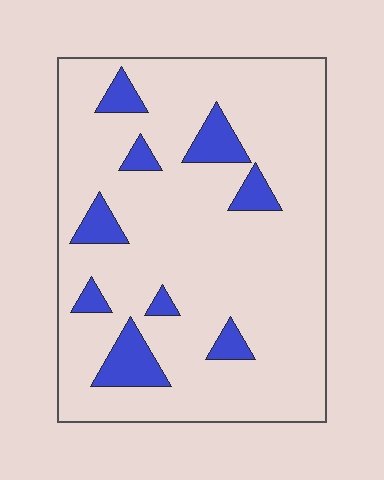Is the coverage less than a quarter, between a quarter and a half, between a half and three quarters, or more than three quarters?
Less than a quarter.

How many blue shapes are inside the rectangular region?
9.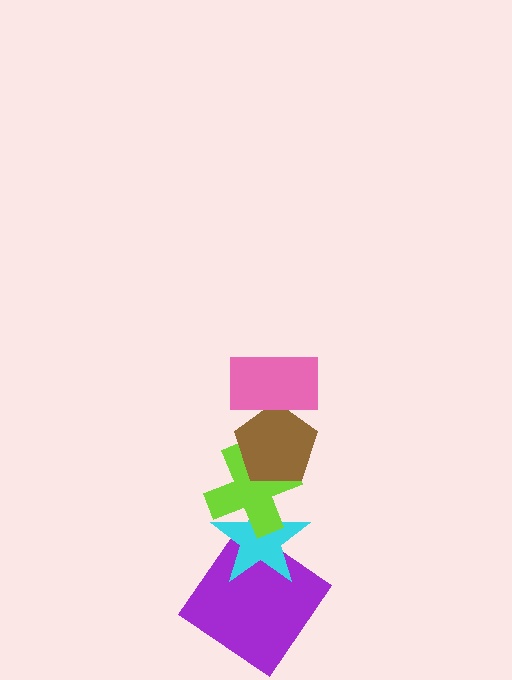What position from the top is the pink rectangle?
The pink rectangle is 1st from the top.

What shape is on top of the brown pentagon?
The pink rectangle is on top of the brown pentagon.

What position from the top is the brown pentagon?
The brown pentagon is 2nd from the top.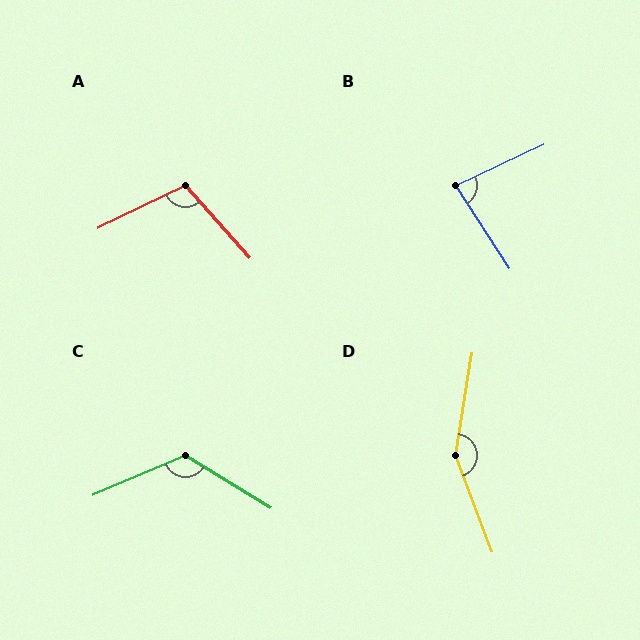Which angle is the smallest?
B, at approximately 82 degrees.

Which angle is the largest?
D, at approximately 150 degrees.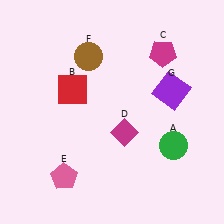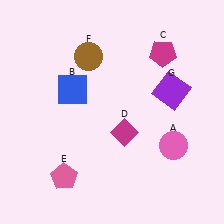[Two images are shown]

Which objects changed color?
A changed from green to pink. B changed from red to blue.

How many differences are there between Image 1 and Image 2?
There are 2 differences between the two images.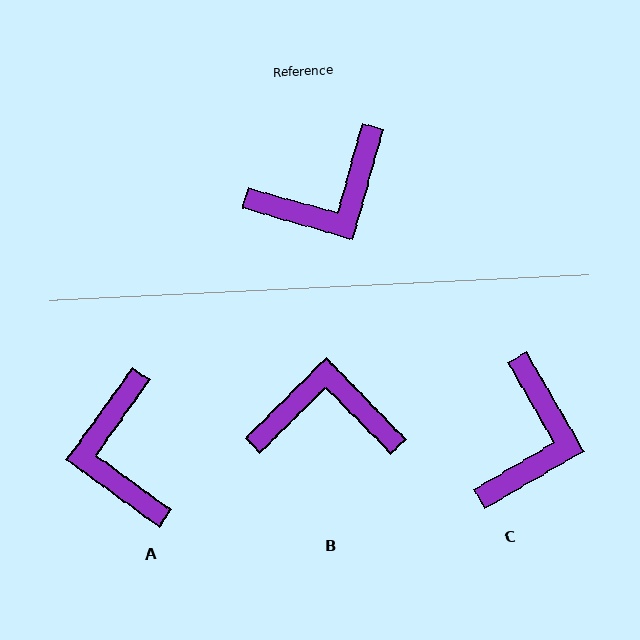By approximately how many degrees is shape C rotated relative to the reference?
Approximately 46 degrees counter-clockwise.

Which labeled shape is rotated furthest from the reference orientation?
B, about 150 degrees away.